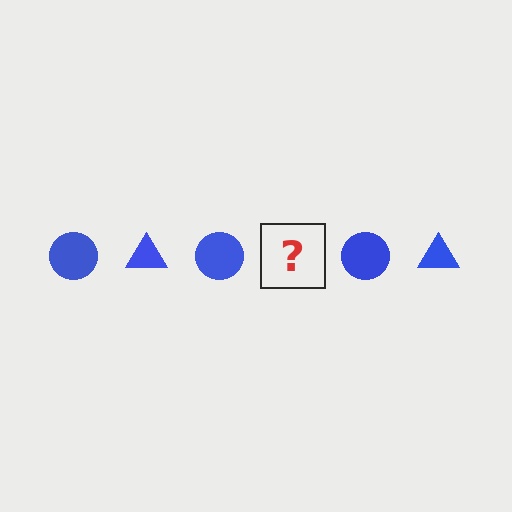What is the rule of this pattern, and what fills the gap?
The rule is that the pattern cycles through circle, triangle shapes in blue. The gap should be filled with a blue triangle.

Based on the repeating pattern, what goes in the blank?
The blank should be a blue triangle.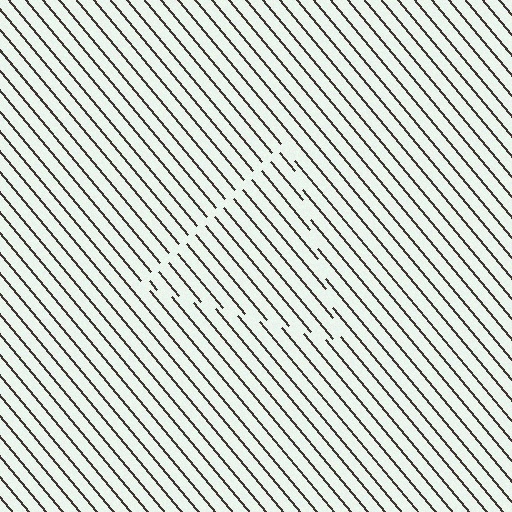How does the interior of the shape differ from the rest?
The interior of the shape contains the same grating, shifted by half a period — the contour is defined by the phase discontinuity where line-ends from the inner and outer gratings abut.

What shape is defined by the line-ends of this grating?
An illusory triangle. The interior of the shape contains the same grating, shifted by half a period — the contour is defined by the phase discontinuity where line-ends from the inner and outer gratings abut.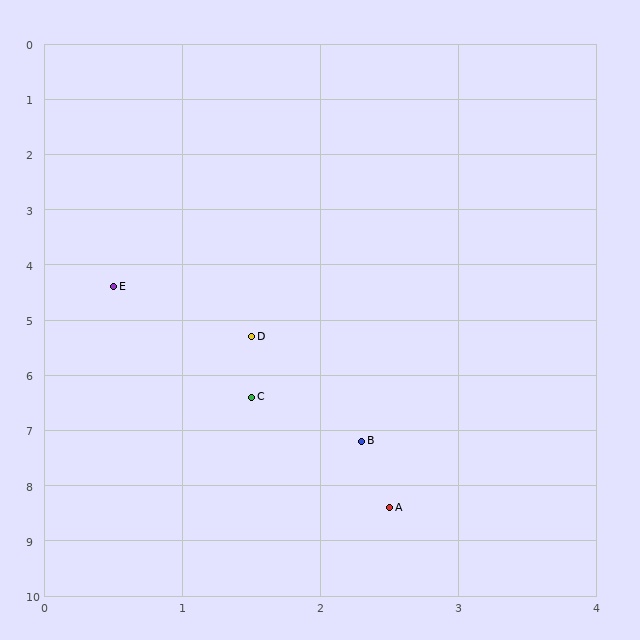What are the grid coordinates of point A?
Point A is at approximately (2.5, 8.4).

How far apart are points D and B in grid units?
Points D and B are about 2.1 grid units apart.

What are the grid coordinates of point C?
Point C is at approximately (1.5, 6.4).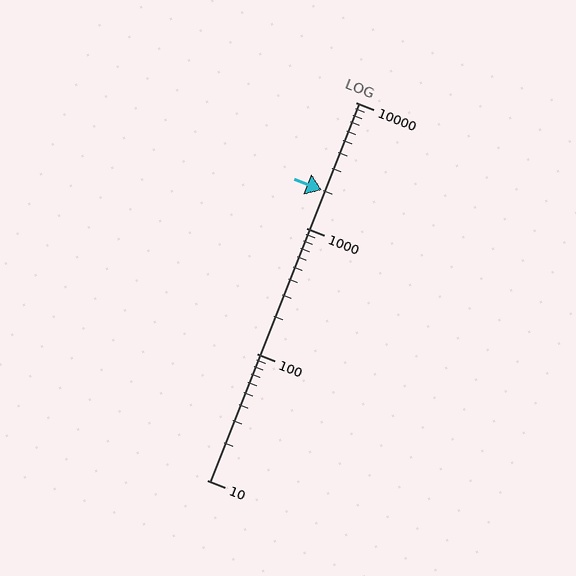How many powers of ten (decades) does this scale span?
The scale spans 3 decades, from 10 to 10000.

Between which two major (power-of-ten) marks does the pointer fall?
The pointer is between 1000 and 10000.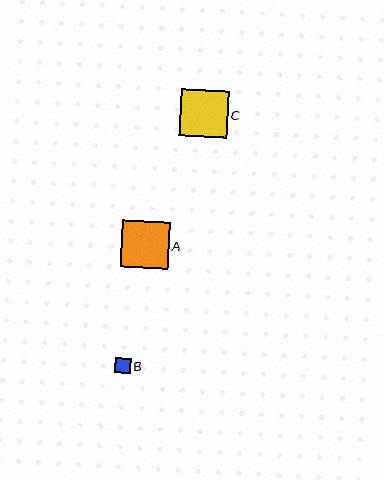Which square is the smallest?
Square B is the smallest with a size of approximately 15 pixels.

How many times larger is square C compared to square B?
Square C is approximately 3.1 times the size of square B.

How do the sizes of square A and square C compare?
Square A and square C are approximately the same size.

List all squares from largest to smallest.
From largest to smallest: A, C, B.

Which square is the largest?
Square A is the largest with a size of approximately 48 pixels.